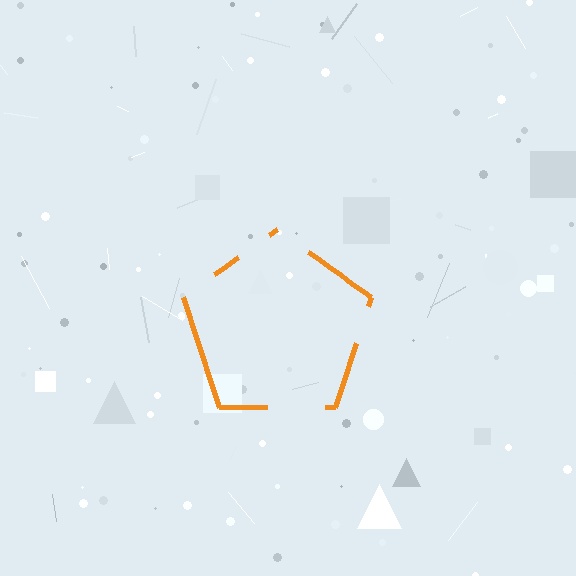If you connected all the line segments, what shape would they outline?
They would outline a pentagon.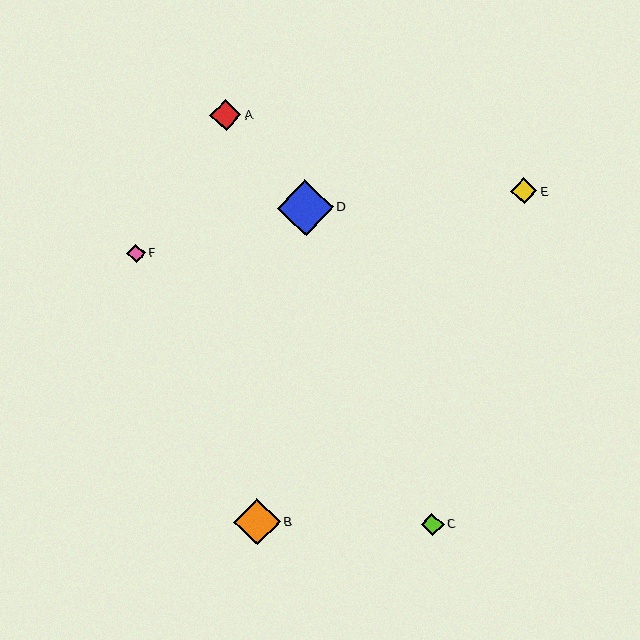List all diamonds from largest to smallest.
From largest to smallest: D, B, A, E, C, F.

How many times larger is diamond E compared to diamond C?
Diamond E is approximately 1.2 times the size of diamond C.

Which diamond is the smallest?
Diamond F is the smallest with a size of approximately 18 pixels.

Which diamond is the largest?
Diamond D is the largest with a size of approximately 55 pixels.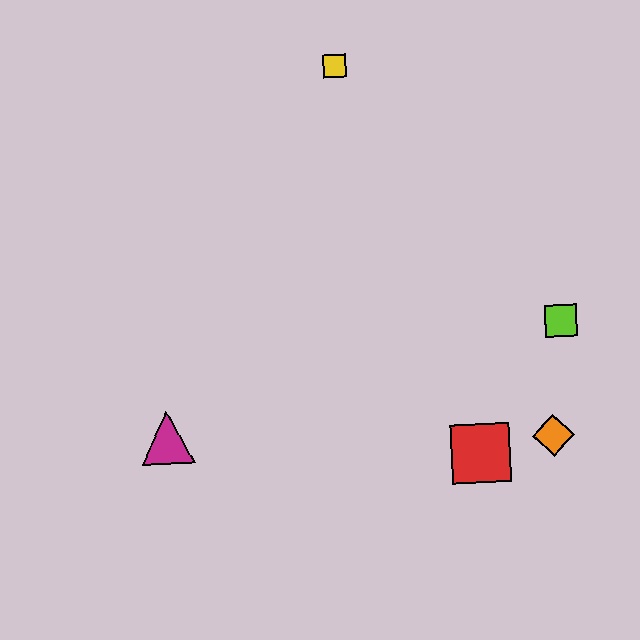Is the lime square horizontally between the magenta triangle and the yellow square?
No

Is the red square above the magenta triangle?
No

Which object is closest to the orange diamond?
The red square is closest to the orange diamond.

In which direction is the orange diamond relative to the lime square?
The orange diamond is below the lime square.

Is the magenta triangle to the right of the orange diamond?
No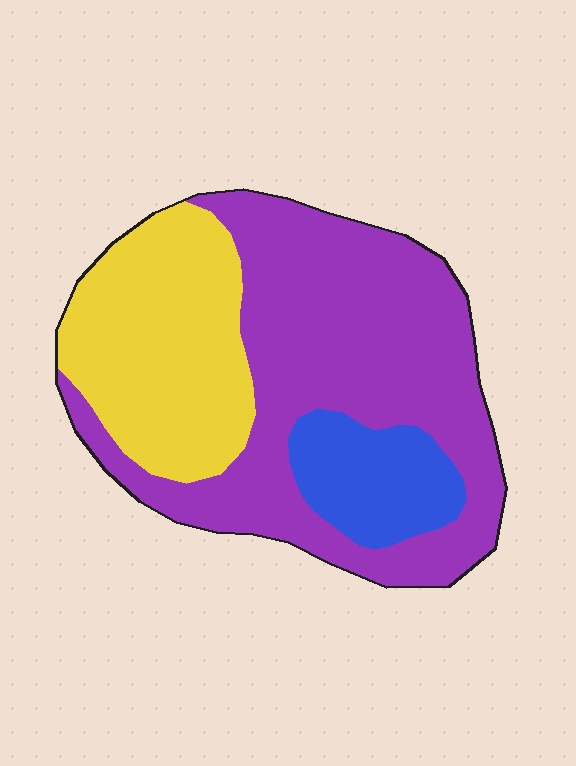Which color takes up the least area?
Blue, at roughly 15%.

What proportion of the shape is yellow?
Yellow covers roughly 30% of the shape.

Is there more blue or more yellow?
Yellow.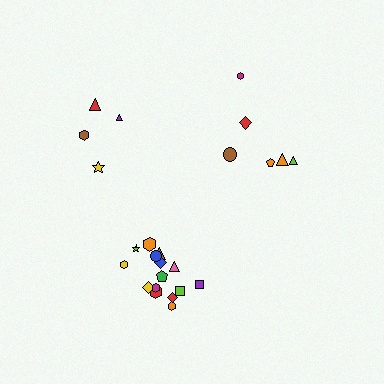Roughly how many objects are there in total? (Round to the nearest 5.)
Roughly 25 objects in total.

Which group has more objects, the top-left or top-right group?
The top-right group.